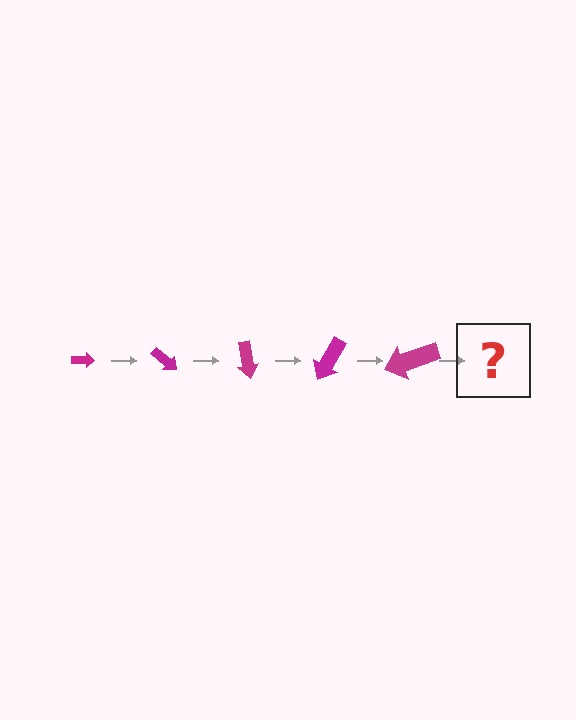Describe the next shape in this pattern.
It should be an arrow, larger than the previous one and rotated 200 degrees from the start.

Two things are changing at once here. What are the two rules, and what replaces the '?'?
The two rules are that the arrow grows larger each step and it rotates 40 degrees each step. The '?' should be an arrow, larger than the previous one and rotated 200 degrees from the start.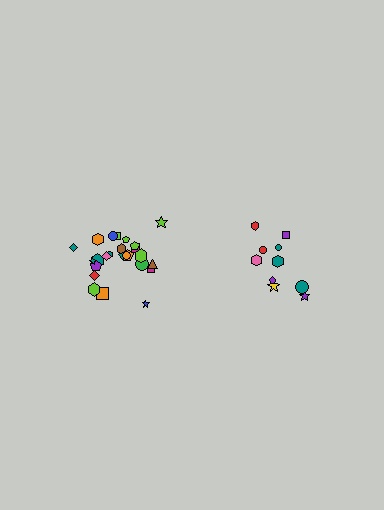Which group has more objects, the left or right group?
The left group.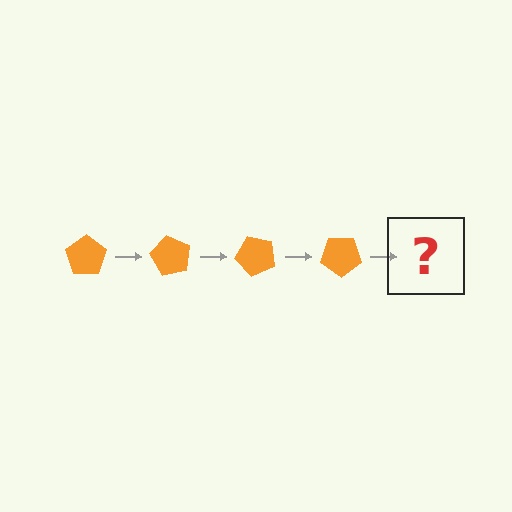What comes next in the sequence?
The next element should be an orange pentagon rotated 240 degrees.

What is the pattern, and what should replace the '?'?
The pattern is that the pentagon rotates 60 degrees each step. The '?' should be an orange pentagon rotated 240 degrees.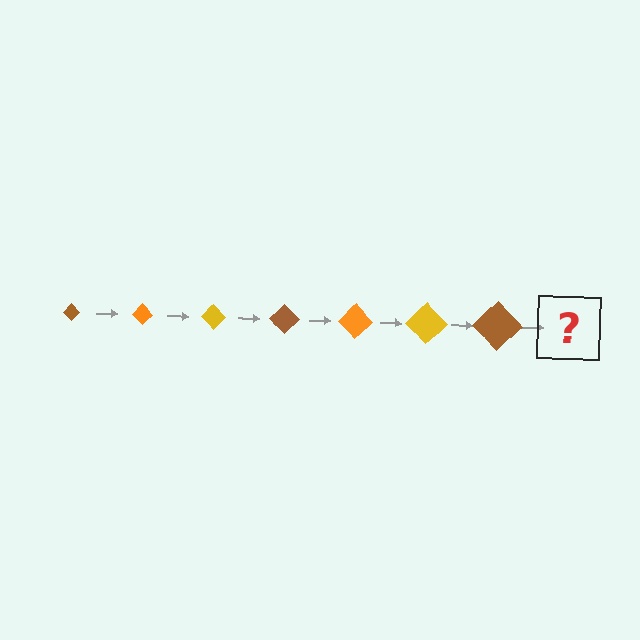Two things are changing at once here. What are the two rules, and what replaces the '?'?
The two rules are that the diamond grows larger each step and the color cycles through brown, orange, and yellow. The '?' should be an orange diamond, larger than the previous one.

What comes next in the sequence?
The next element should be an orange diamond, larger than the previous one.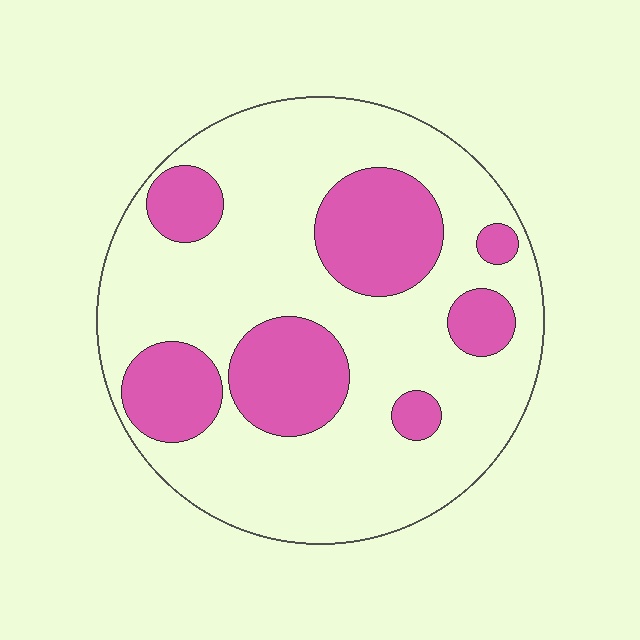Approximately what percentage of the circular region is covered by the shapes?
Approximately 30%.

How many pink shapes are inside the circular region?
7.